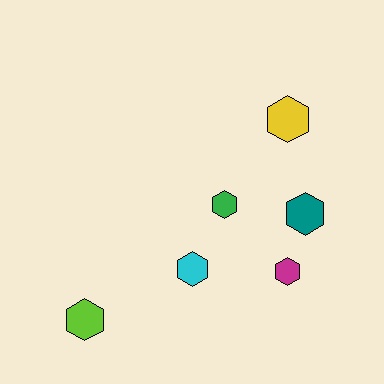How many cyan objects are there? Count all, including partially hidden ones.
There is 1 cyan object.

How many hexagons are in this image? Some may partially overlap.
There are 6 hexagons.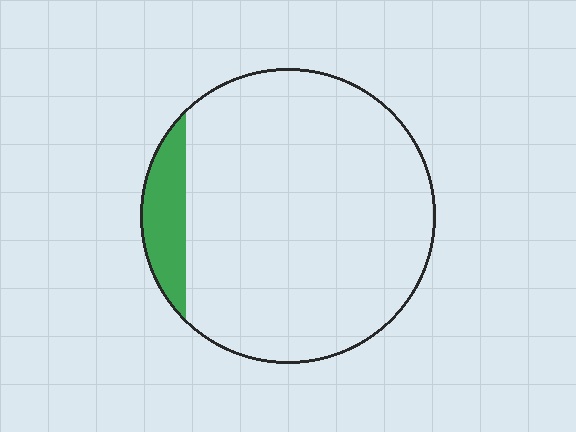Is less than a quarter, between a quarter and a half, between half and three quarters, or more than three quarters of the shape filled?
Less than a quarter.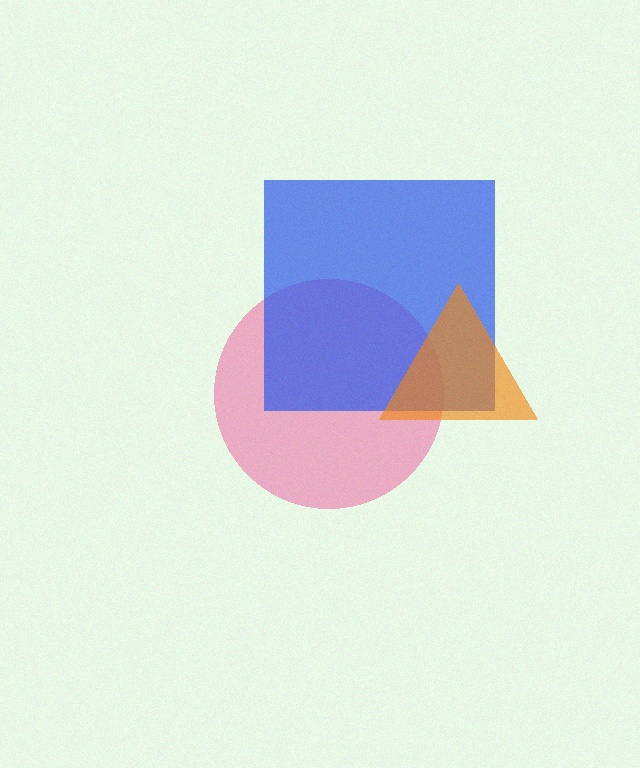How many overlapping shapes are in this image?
There are 3 overlapping shapes in the image.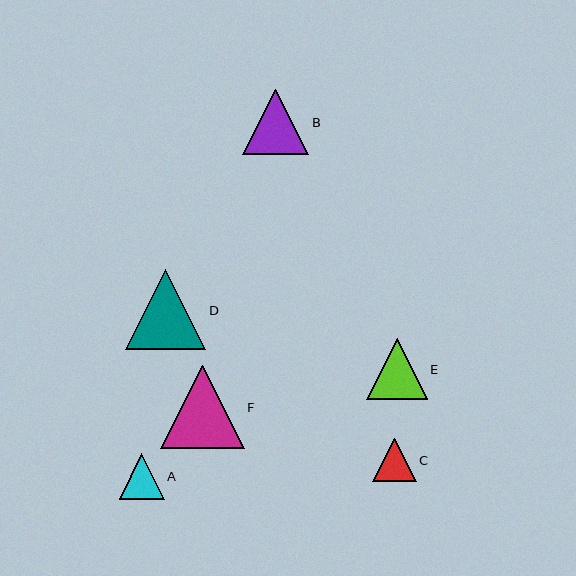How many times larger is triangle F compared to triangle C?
Triangle F is approximately 1.9 times the size of triangle C.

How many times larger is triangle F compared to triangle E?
Triangle F is approximately 1.4 times the size of triangle E.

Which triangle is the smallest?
Triangle C is the smallest with a size of approximately 43 pixels.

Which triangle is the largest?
Triangle F is the largest with a size of approximately 83 pixels.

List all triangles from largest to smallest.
From largest to smallest: F, D, B, E, A, C.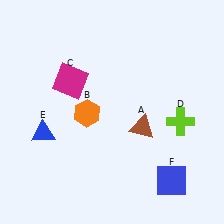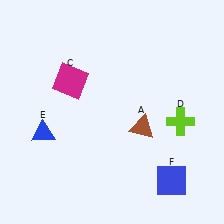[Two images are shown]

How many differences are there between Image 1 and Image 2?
There is 1 difference between the two images.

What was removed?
The orange hexagon (B) was removed in Image 2.